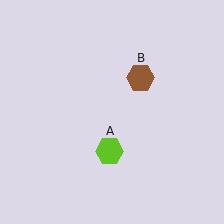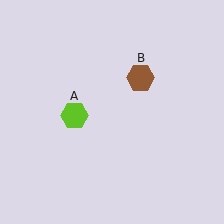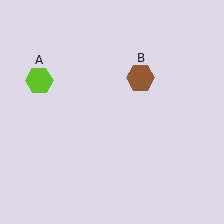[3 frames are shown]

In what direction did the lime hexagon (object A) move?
The lime hexagon (object A) moved up and to the left.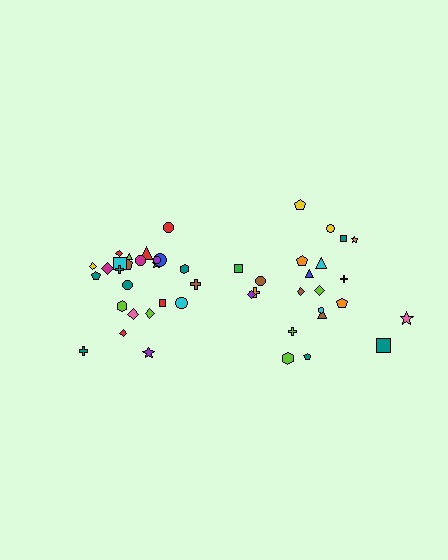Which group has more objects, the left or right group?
The left group.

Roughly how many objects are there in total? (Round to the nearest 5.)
Roughly 45 objects in total.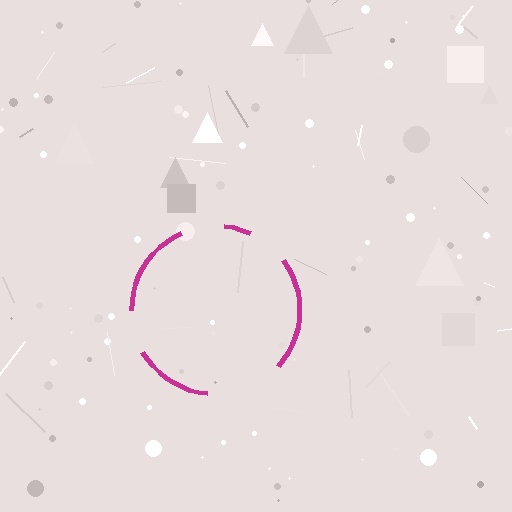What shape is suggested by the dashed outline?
The dashed outline suggests a circle.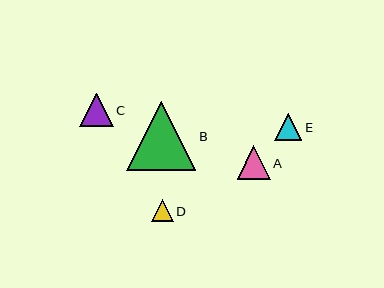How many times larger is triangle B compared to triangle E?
Triangle B is approximately 2.6 times the size of triangle E.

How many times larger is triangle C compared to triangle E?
Triangle C is approximately 1.2 times the size of triangle E.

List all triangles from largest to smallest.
From largest to smallest: B, C, A, E, D.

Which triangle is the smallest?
Triangle D is the smallest with a size of approximately 21 pixels.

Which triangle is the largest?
Triangle B is the largest with a size of approximately 69 pixels.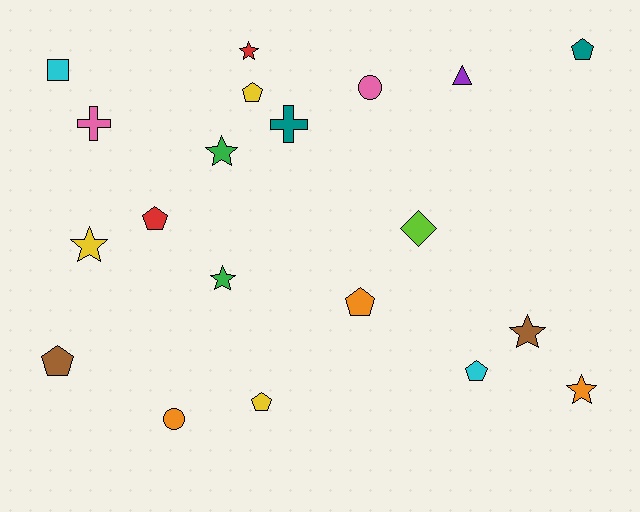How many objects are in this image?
There are 20 objects.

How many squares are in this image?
There is 1 square.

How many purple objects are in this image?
There is 1 purple object.